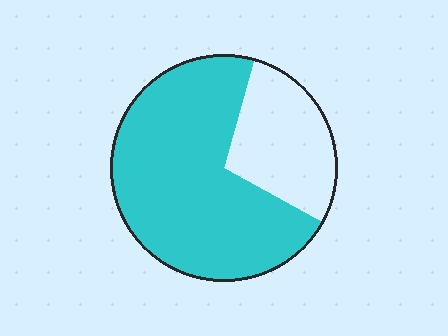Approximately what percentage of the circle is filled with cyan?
Approximately 70%.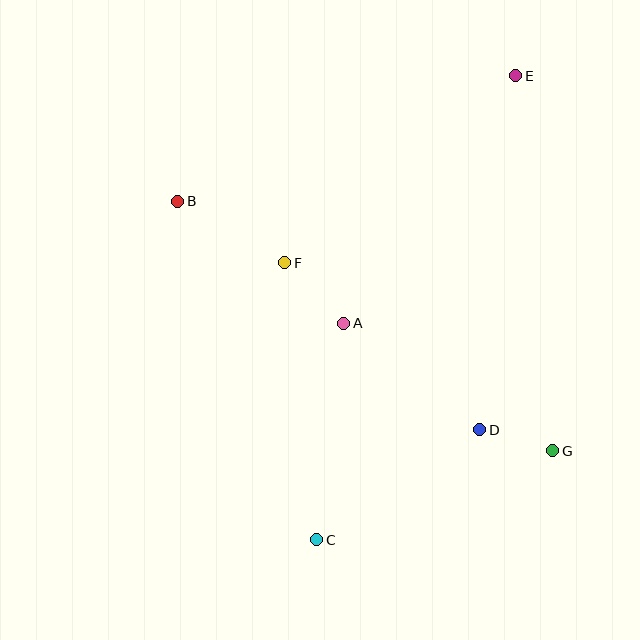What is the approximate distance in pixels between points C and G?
The distance between C and G is approximately 253 pixels.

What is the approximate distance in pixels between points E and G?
The distance between E and G is approximately 377 pixels.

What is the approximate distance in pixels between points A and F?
The distance between A and F is approximately 85 pixels.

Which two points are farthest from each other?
Points C and E are farthest from each other.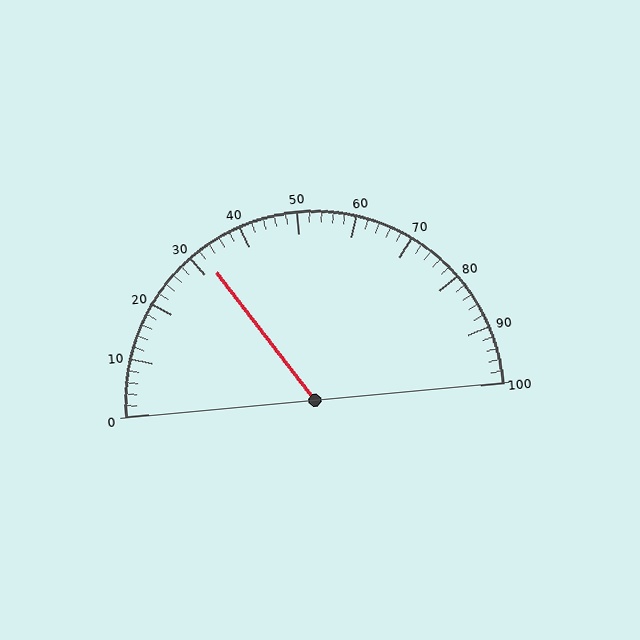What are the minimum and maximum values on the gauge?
The gauge ranges from 0 to 100.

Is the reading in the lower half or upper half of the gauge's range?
The reading is in the lower half of the range (0 to 100).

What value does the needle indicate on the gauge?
The needle indicates approximately 32.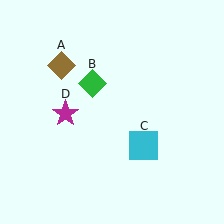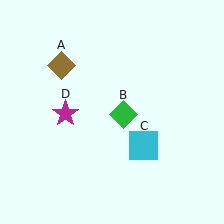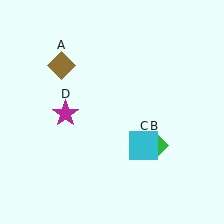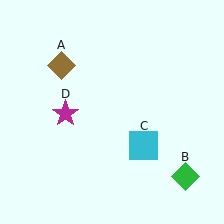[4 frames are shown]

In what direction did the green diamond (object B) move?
The green diamond (object B) moved down and to the right.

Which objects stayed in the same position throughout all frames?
Brown diamond (object A) and cyan square (object C) and magenta star (object D) remained stationary.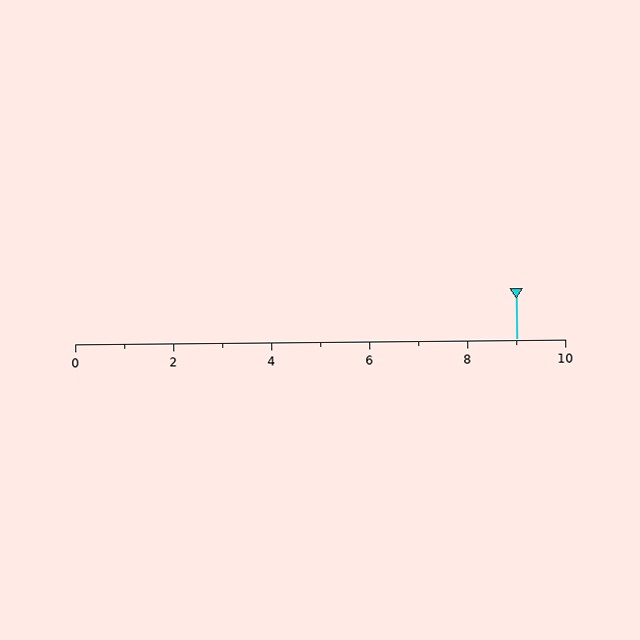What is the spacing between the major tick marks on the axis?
The major ticks are spaced 2 apart.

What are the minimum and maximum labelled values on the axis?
The axis runs from 0 to 10.